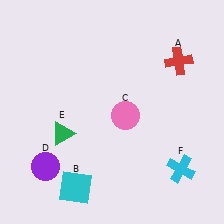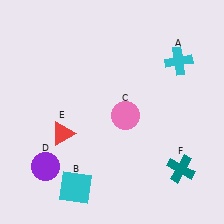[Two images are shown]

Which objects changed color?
A changed from red to cyan. E changed from green to red. F changed from cyan to teal.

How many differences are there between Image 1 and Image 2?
There are 3 differences between the two images.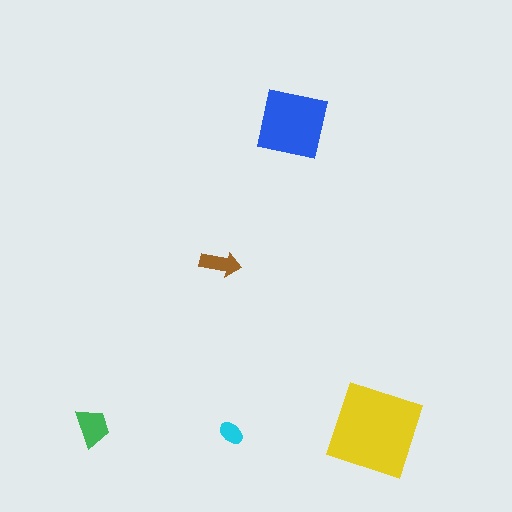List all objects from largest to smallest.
The yellow square, the blue square, the green trapezoid, the brown arrow, the cyan ellipse.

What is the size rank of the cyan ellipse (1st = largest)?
5th.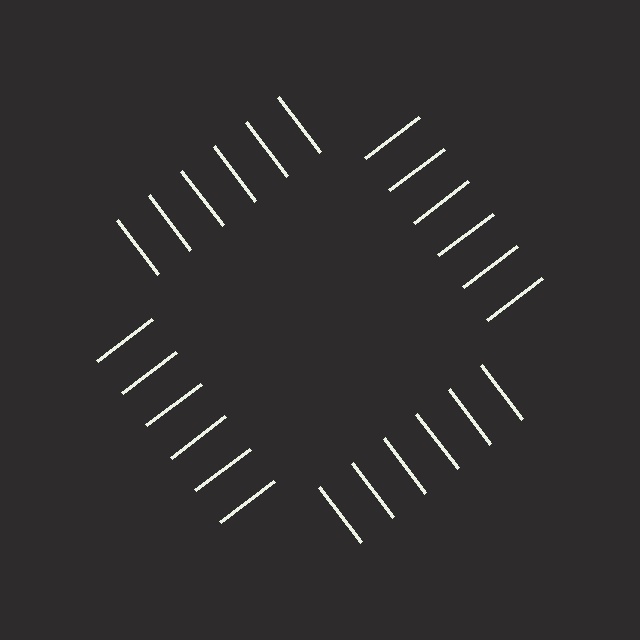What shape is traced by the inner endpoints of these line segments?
An illusory square — the line segments terminate on its edges but no continuous stroke is drawn.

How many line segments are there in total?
24 — 6 along each of the 4 edges.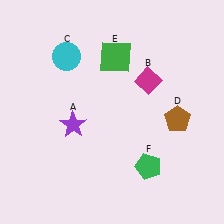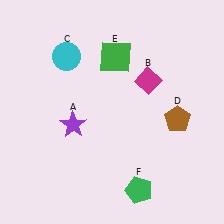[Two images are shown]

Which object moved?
The green pentagon (F) moved down.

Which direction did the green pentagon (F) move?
The green pentagon (F) moved down.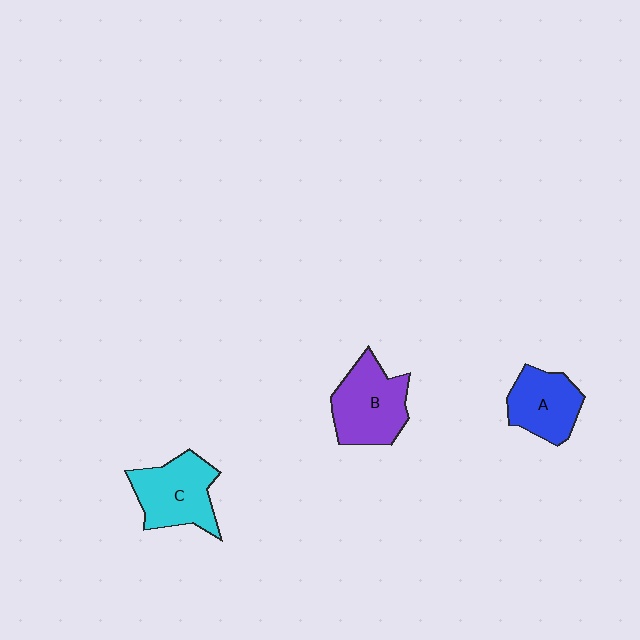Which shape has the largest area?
Shape B (purple).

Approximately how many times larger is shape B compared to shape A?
Approximately 1.3 times.